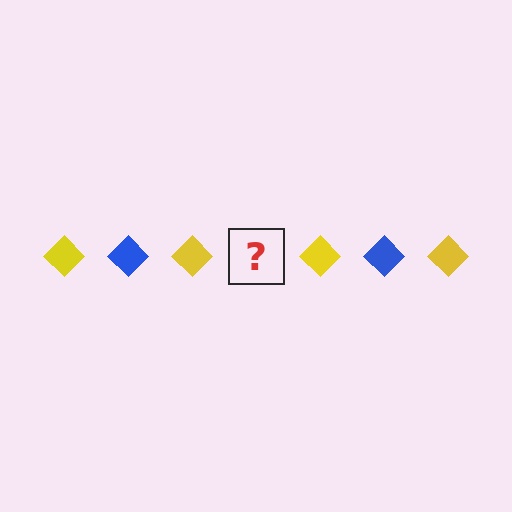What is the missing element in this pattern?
The missing element is a blue diamond.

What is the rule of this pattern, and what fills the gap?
The rule is that the pattern cycles through yellow, blue diamonds. The gap should be filled with a blue diamond.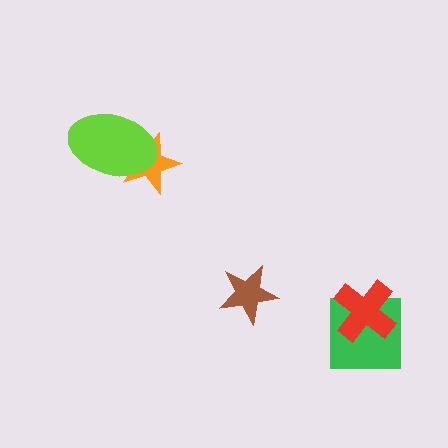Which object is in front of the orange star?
The lime ellipse is in front of the orange star.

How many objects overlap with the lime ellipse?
1 object overlaps with the lime ellipse.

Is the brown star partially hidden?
No, no other shape covers it.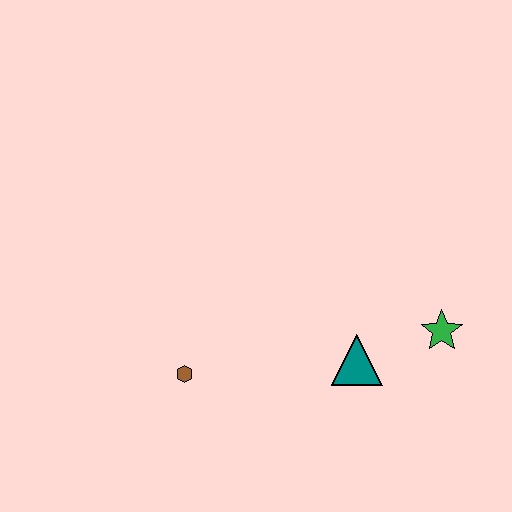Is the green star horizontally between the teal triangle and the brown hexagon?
No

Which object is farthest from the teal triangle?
The brown hexagon is farthest from the teal triangle.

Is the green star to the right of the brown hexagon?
Yes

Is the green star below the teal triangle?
No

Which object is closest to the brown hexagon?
The teal triangle is closest to the brown hexagon.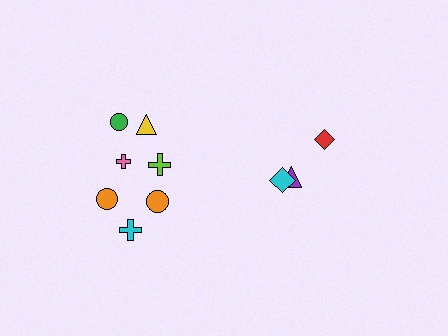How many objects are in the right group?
There are 3 objects.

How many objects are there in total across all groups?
There are 10 objects.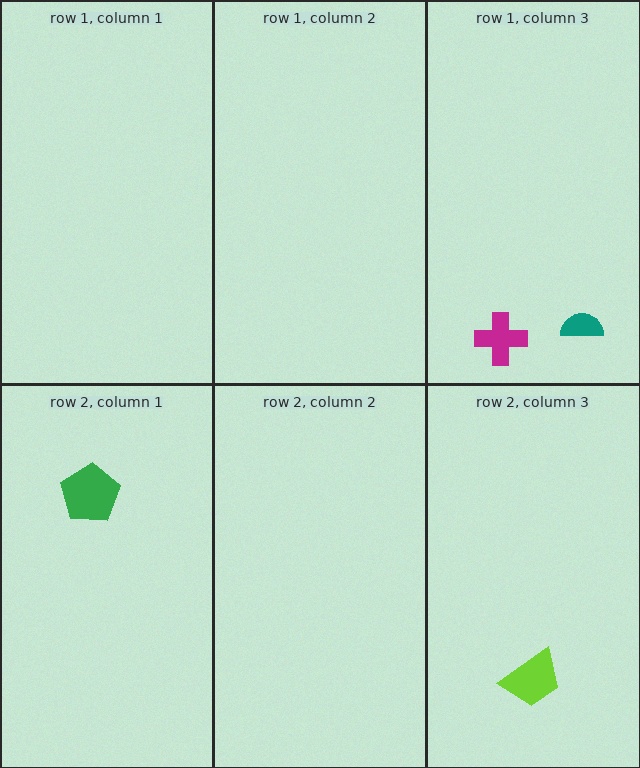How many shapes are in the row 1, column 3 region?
2.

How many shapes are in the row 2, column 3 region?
1.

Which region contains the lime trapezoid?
The row 2, column 3 region.